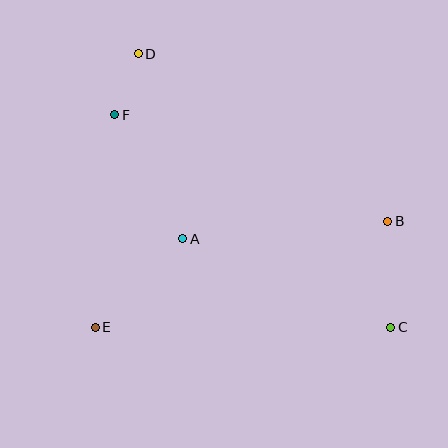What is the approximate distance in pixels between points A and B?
The distance between A and B is approximately 206 pixels.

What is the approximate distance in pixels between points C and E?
The distance between C and E is approximately 296 pixels.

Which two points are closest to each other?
Points D and F are closest to each other.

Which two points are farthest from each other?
Points C and D are farthest from each other.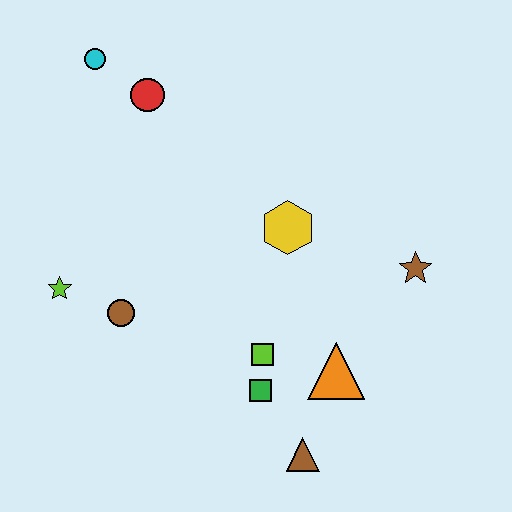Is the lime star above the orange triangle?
Yes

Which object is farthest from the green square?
The cyan circle is farthest from the green square.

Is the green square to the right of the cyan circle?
Yes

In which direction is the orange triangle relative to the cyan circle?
The orange triangle is below the cyan circle.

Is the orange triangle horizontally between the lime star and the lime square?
No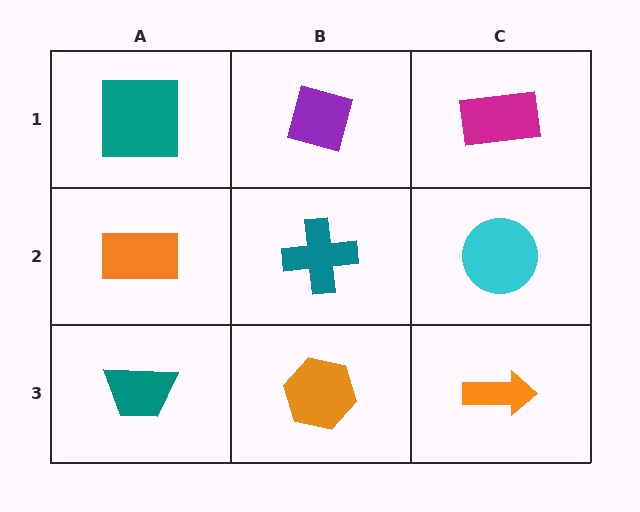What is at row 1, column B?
A purple diamond.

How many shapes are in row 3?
3 shapes.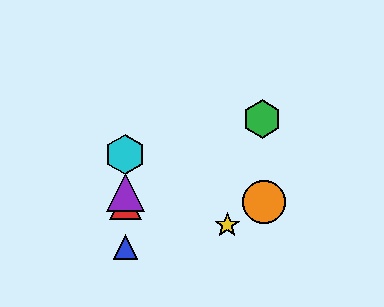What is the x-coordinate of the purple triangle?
The purple triangle is at x≈125.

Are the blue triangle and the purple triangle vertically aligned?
Yes, both are at x≈125.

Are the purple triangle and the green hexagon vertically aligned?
No, the purple triangle is at x≈125 and the green hexagon is at x≈262.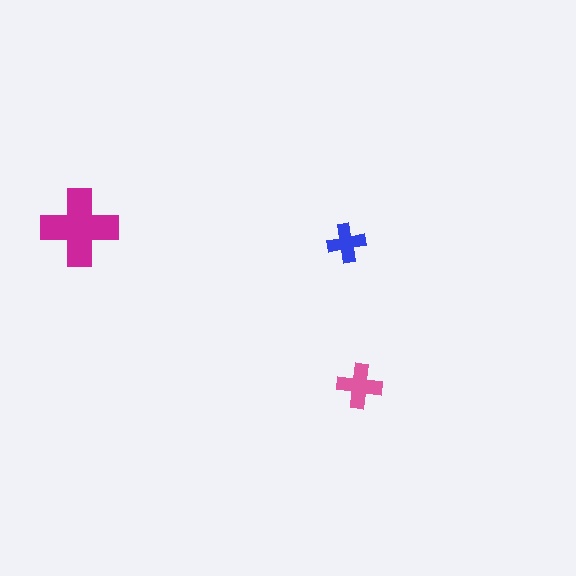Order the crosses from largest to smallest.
the magenta one, the pink one, the blue one.